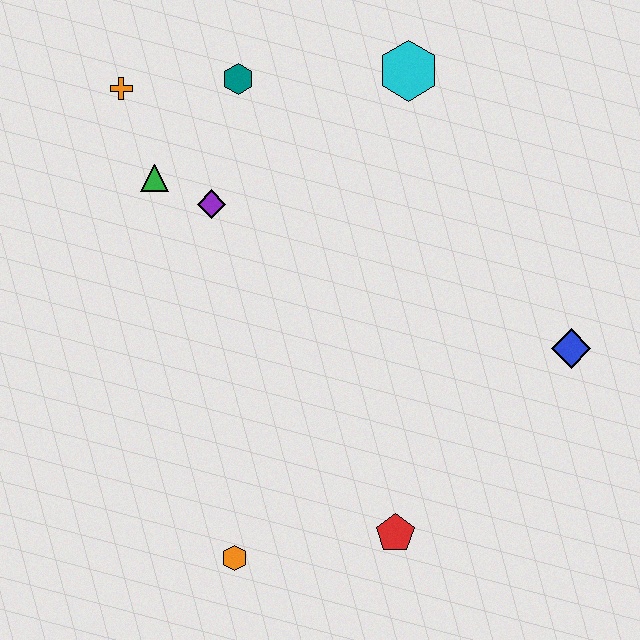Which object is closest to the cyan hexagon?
The teal hexagon is closest to the cyan hexagon.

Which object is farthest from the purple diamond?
The blue diamond is farthest from the purple diamond.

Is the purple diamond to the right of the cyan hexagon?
No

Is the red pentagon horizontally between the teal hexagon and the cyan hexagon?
Yes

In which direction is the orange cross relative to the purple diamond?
The orange cross is above the purple diamond.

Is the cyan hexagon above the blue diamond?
Yes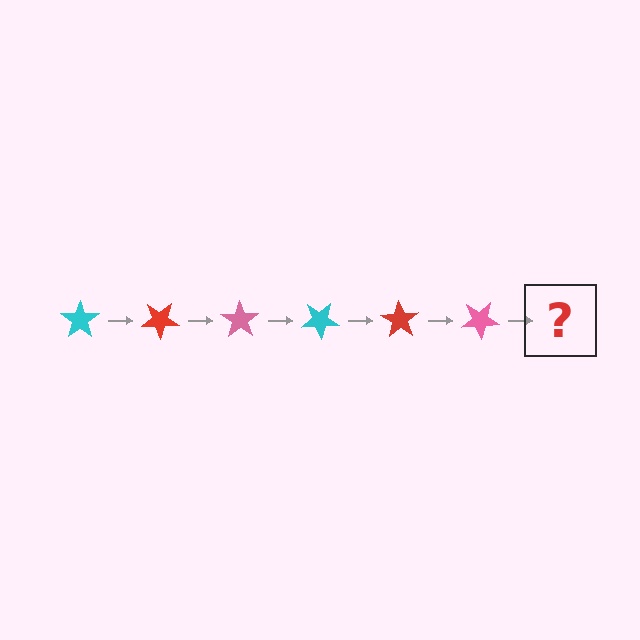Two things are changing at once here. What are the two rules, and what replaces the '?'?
The two rules are that it rotates 35 degrees each step and the color cycles through cyan, red, and pink. The '?' should be a cyan star, rotated 210 degrees from the start.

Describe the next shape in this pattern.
It should be a cyan star, rotated 210 degrees from the start.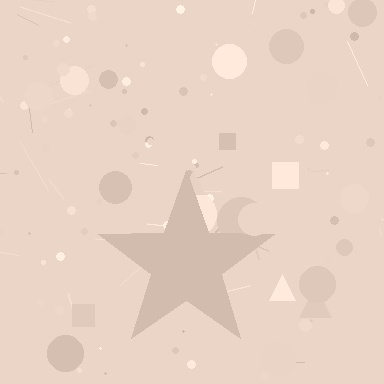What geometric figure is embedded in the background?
A star is embedded in the background.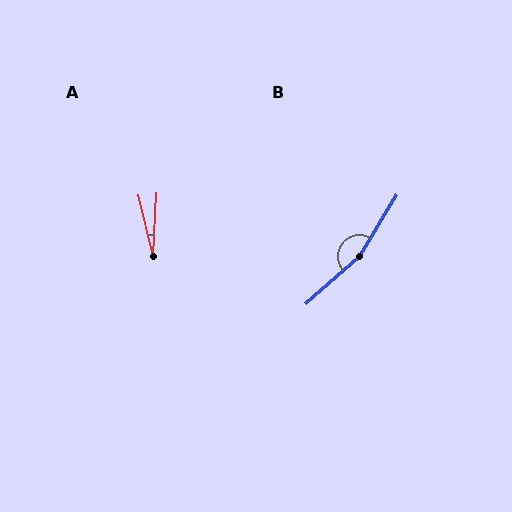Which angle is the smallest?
A, at approximately 16 degrees.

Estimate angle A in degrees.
Approximately 16 degrees.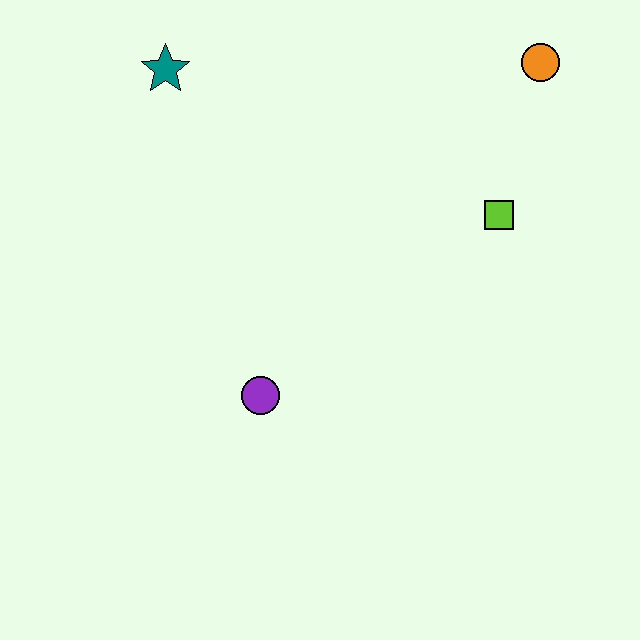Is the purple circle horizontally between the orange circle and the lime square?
No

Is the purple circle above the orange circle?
No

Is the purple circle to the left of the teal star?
No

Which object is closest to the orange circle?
The lime square is closest to the orange circle.